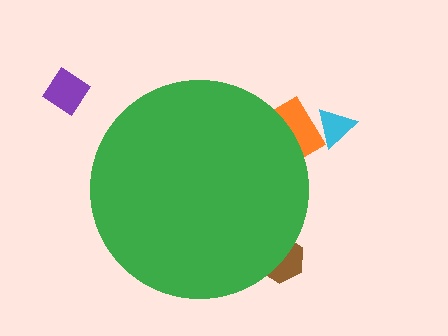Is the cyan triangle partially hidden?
No, the cyan triangle is fully visible.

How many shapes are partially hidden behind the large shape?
3 shapes are partially hidden.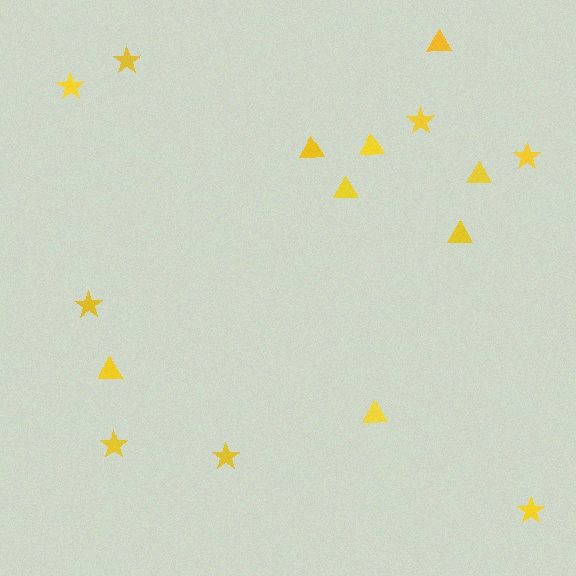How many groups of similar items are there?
There are 2 groups: one group of stars (8) and one group of triangles (8).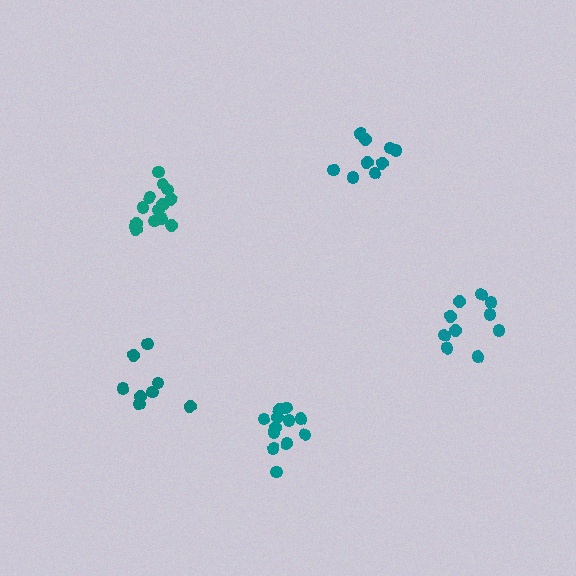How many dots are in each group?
Group 1: 10 dots, Group 2: 12 dots, Group 3: 9 dots, Group 4: 14 dots, Group 5: 8 dots (53 total).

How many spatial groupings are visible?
There are 5 spatial groupings.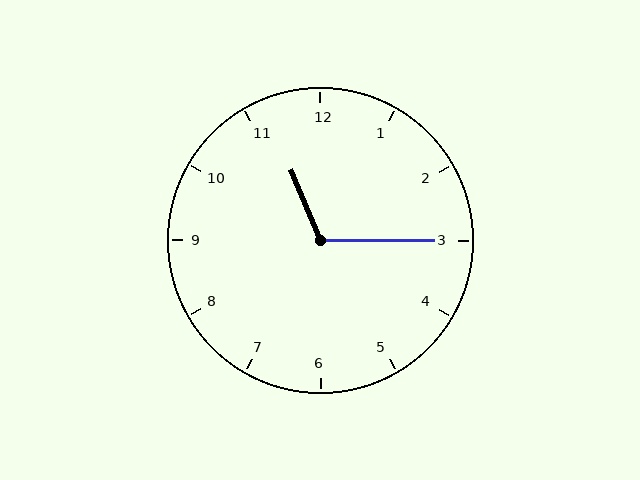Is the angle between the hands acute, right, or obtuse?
It is obtuse.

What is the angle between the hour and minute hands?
Approximately 112 degrees.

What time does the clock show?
11:15.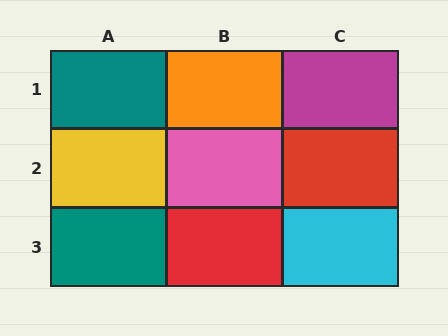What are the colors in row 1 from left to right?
Teal, orange, magenta.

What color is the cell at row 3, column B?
Red.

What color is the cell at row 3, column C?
Cyan.